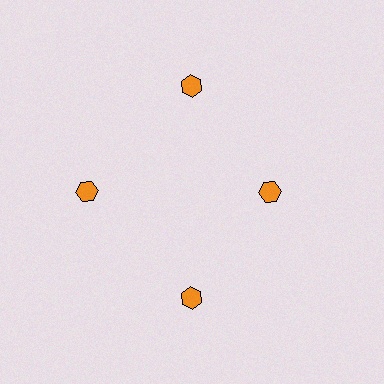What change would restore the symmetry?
The symmetry would be restored by moving it outward, back onto the ring so that all 4 hexagons sit at equal angles and equal distance from the center.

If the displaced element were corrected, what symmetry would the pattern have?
It would have 4-fold rotational symmetry — the pattern would map onto itself every 90 degrees.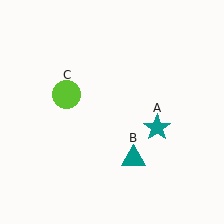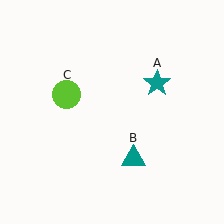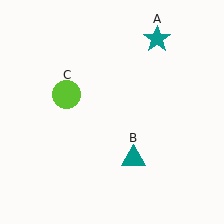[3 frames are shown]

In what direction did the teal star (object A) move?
The teal star (object A) moved up.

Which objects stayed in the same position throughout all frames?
Teal triangle (object B) and lime circle (object C) remained stationary.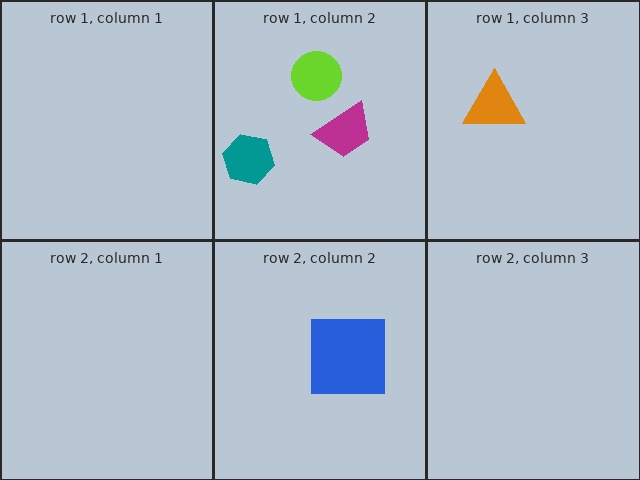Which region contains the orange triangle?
The row 1, column 3 region.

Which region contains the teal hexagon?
The row 1, column 2 region.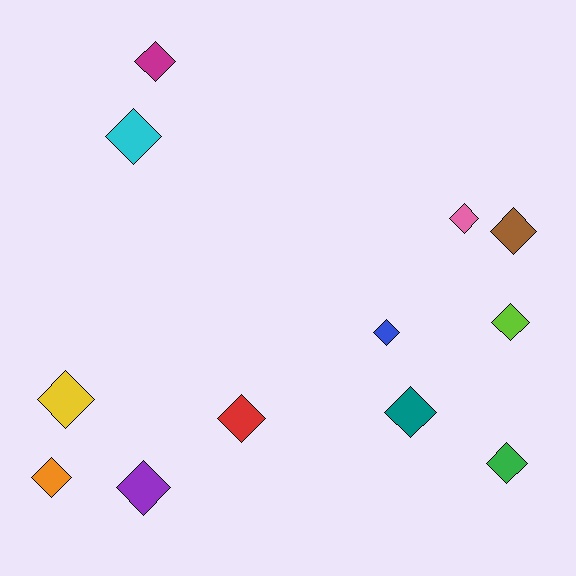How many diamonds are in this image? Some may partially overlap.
There are 12 diamonds.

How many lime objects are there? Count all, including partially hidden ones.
There is 1 lime object.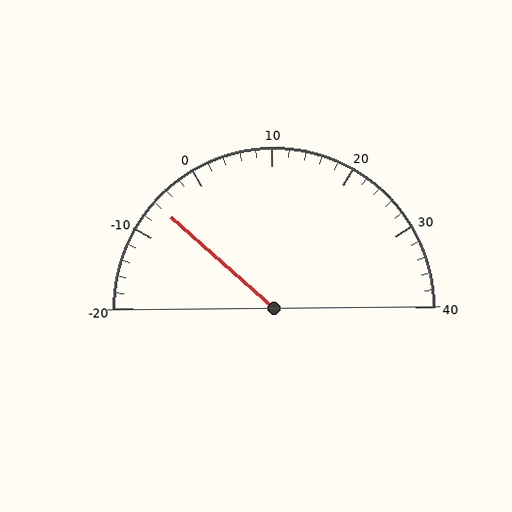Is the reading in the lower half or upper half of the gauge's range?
The reading is in the lower half of the range (-20 to 40).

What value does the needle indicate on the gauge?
The needle indicates approximately -6.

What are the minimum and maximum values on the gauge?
The gauge ranges from -20 to 40.